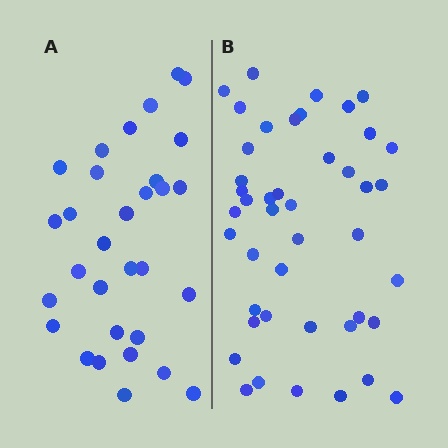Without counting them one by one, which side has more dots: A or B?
Region B (the right region) has more dots.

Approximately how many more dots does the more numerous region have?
Region B has approximately 15 more dots than region A.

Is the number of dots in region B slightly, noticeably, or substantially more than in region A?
Region B has noticeably more, but not dramatically so. The ratio is roughly 1.4 to 1.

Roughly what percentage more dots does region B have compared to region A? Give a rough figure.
About 40% more.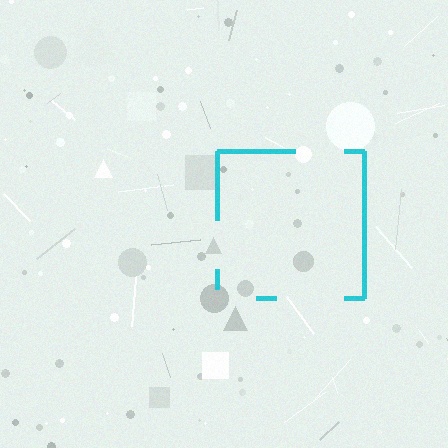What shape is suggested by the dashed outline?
The dashed outline suggests a square.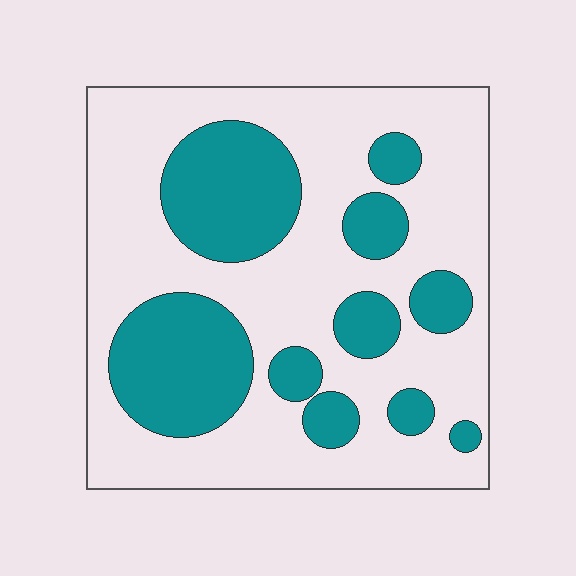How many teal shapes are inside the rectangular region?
10.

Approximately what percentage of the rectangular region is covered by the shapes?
Approximately 30%.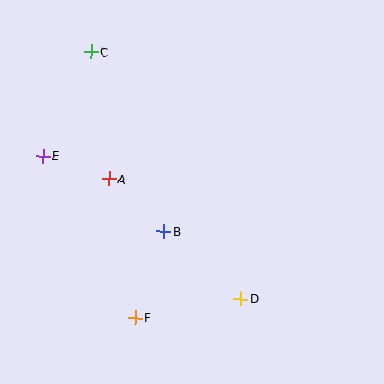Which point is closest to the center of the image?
Point B at (164, 232) is closest to the center.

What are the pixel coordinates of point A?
Point A is at (109, 179).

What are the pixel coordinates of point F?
Point F is at (135, 318).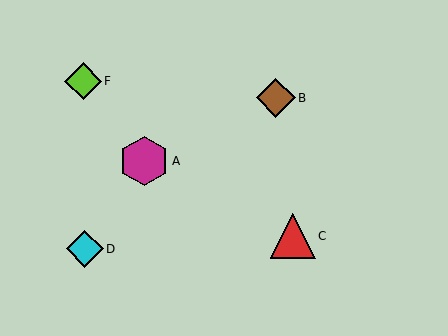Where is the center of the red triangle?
The center of the red triangle is at (293, 236).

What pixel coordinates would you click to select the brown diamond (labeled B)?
Click at (276, 98) to select the brown diamond B.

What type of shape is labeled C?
Shape C is a red triangle.